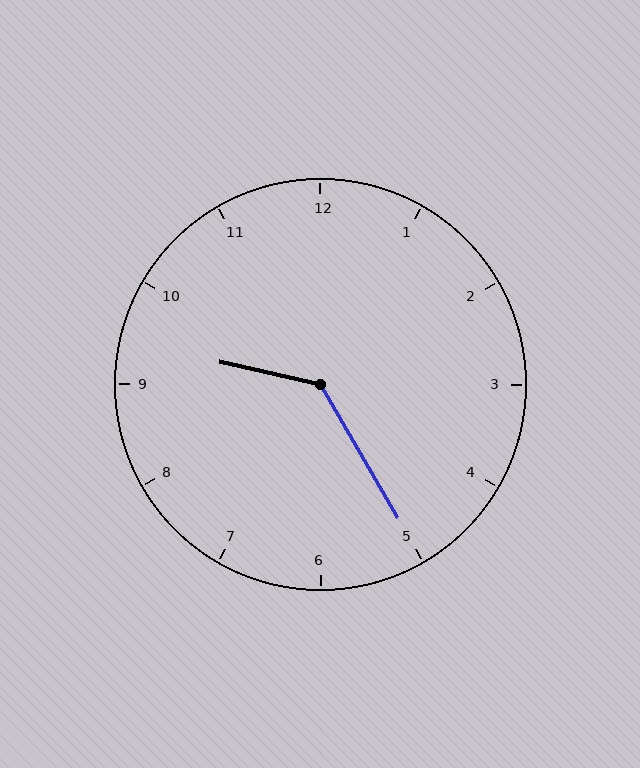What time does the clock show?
9:25.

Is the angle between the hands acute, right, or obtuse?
It is obtuse.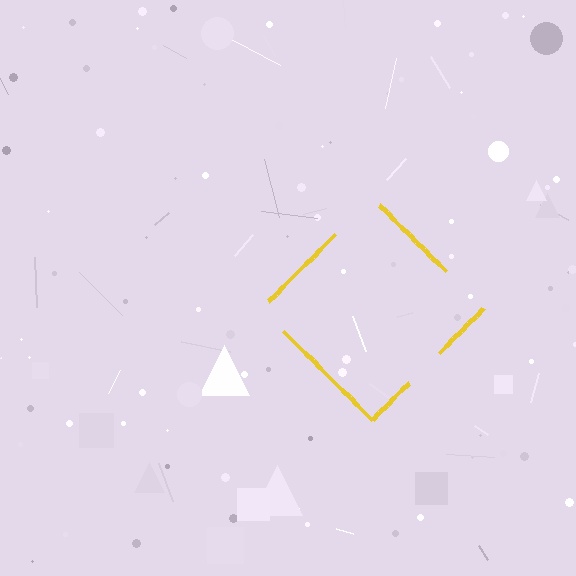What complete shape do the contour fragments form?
The contour fragments form a diamond.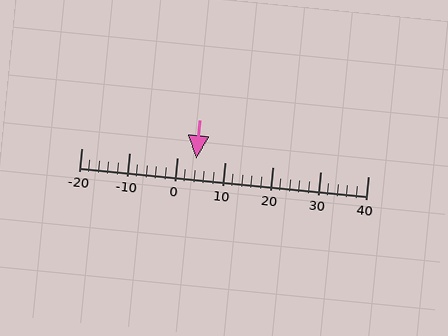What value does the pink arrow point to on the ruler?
The pink arrow points to approximately 4.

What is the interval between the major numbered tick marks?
The major tick marks are spaced 10 units apart.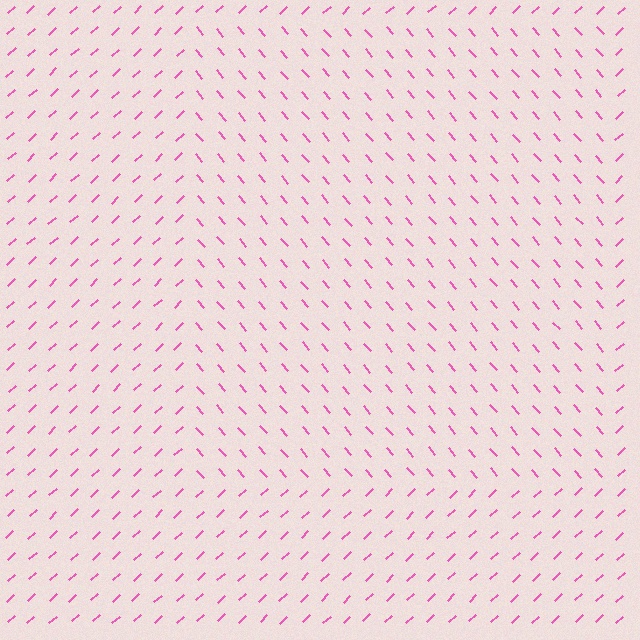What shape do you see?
I see a rectangle.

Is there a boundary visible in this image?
Yes, there is a texture boundary formed by a change in line orientation.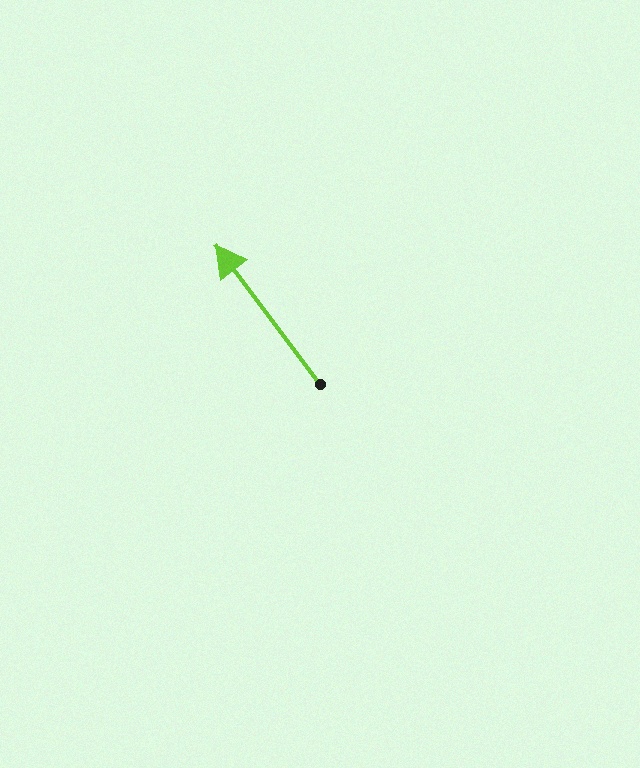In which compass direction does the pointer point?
Northwest.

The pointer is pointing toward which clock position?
Roughly 11 o'clock.